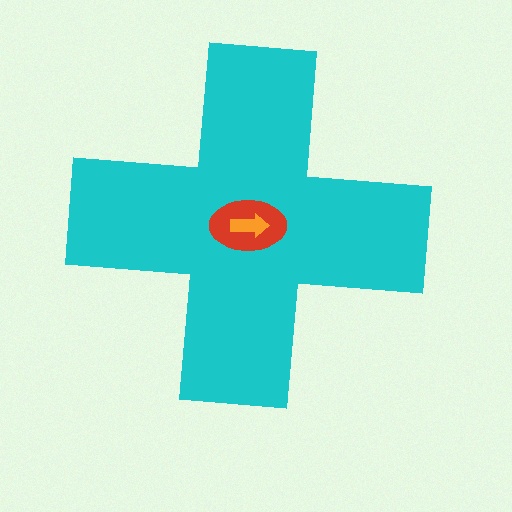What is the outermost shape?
The cyan cross.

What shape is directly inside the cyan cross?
The red ellipse.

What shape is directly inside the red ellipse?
The orange arrow.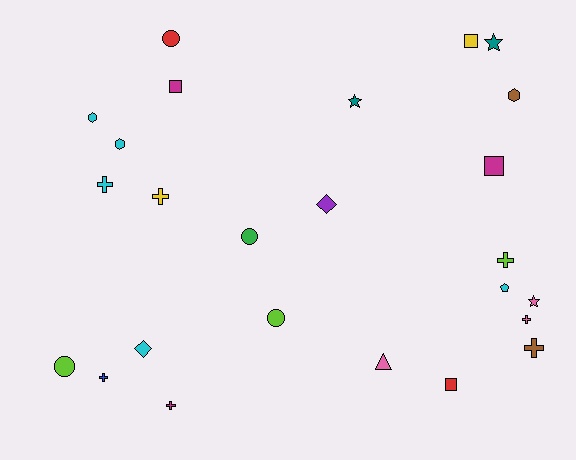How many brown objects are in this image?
There are 2 brown objects.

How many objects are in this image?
There are 25 objects.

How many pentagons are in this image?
There is 1 pentagon.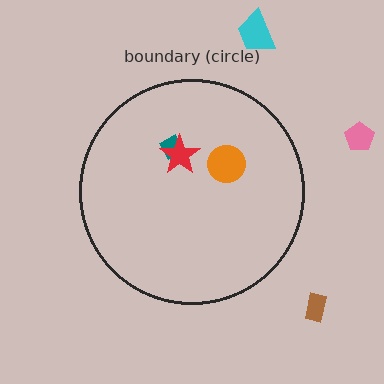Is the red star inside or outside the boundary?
Inside.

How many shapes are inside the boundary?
4 inside, 3 outside.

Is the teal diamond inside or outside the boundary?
Inside.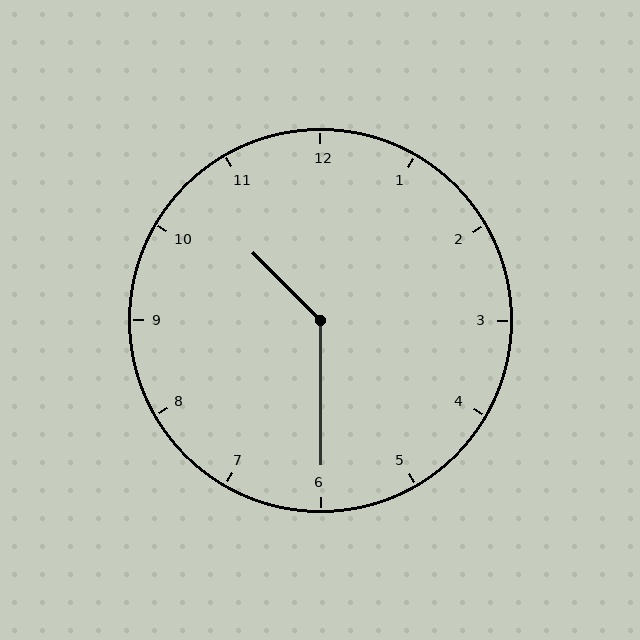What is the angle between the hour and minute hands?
Approximately 135 degrees.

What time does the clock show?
10:30.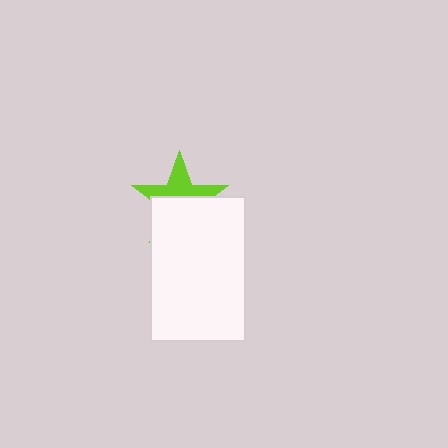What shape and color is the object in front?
The object in front is a white rectangle.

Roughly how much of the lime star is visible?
A small part of it is visible (roughly 42%).